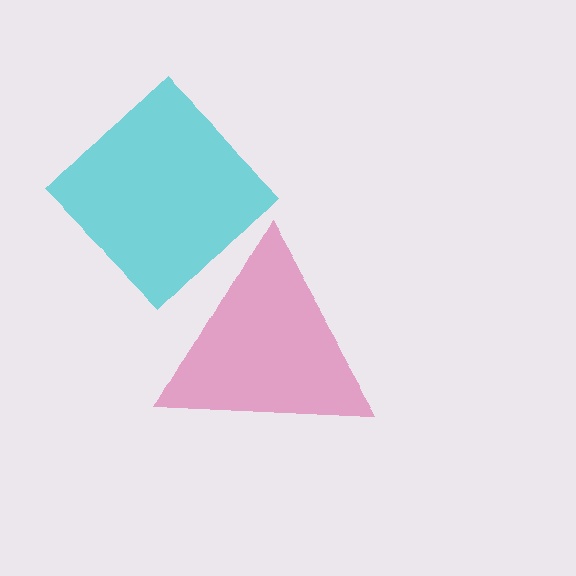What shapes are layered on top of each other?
The layered shapes are: a magenta triangle, a cyan diamond.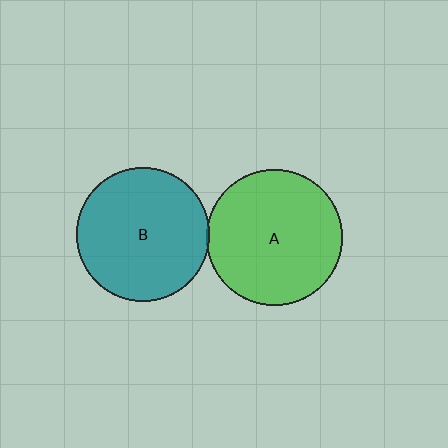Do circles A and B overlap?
Yes.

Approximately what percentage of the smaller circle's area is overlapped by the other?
Approximately 5%.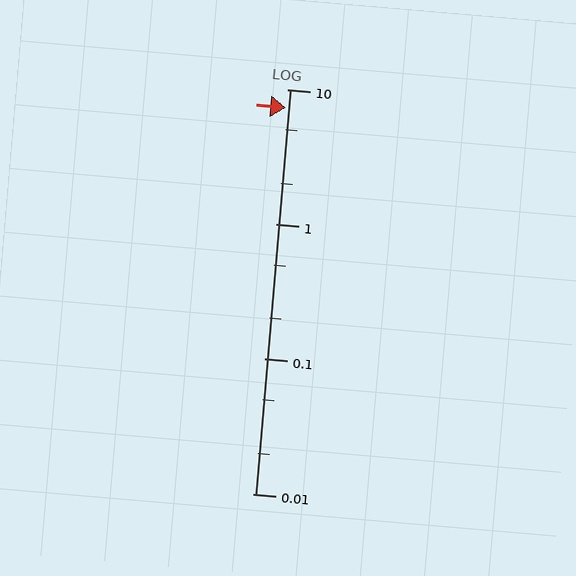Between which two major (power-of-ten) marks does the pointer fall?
The pointer is between 1 and 10.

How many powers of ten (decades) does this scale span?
The scale spans 3 decades, from 0.01 to 10.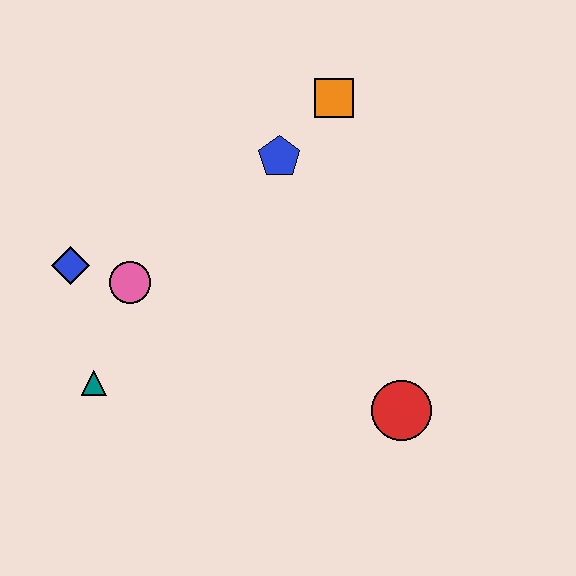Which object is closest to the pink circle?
The blue diamond is closest to the pink circle.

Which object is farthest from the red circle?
The blue diamond is farthest from the red circle.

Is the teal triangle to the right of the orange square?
No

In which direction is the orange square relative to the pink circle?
The orange square is to the right of the pink circle.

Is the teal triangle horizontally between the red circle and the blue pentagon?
No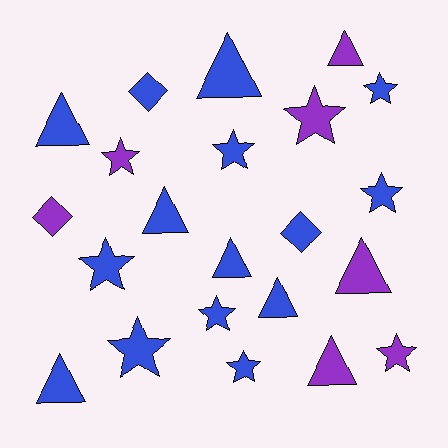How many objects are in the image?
There are 22 objects.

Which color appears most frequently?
Blue, with 15 objects.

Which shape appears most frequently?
Star, with 10 objects.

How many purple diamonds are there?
There is 1 purple diamond.